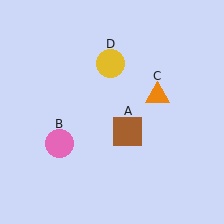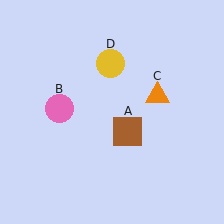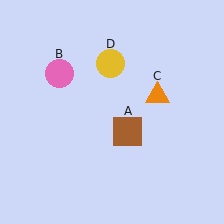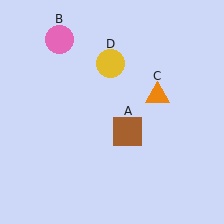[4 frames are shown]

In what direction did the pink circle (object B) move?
The pink circle (object B) moved up.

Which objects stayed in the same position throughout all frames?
Brown square (object A) and orange triangle (object C) and yellow circle (object D) remained stationary.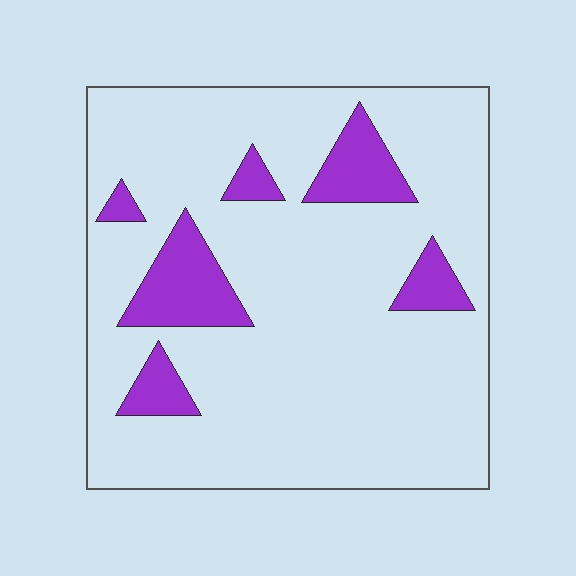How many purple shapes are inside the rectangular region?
6.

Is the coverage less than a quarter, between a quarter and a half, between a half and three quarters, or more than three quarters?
Less than a quarter.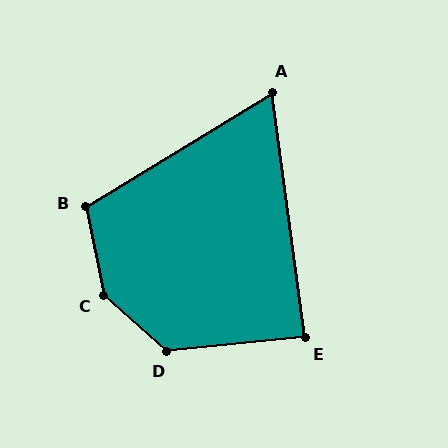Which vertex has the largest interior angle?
C, at approximately 143 degrees.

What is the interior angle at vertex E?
Approximately 88 degrees (approximately right).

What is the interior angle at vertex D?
Approximately 133 degrees (obtuse).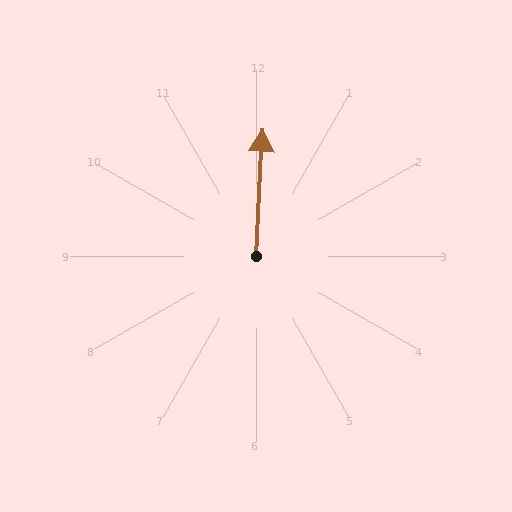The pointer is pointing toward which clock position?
Roughly 12 o'clock.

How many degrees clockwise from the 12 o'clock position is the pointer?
Approximately 3 degrees.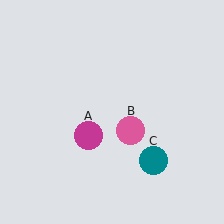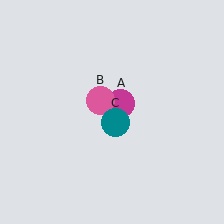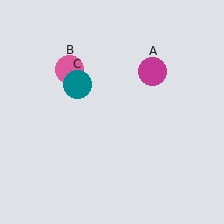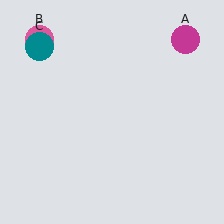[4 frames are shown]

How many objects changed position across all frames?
3 objects changed position: magenta circle (object A), pink circle (object B), teal circle (object C).